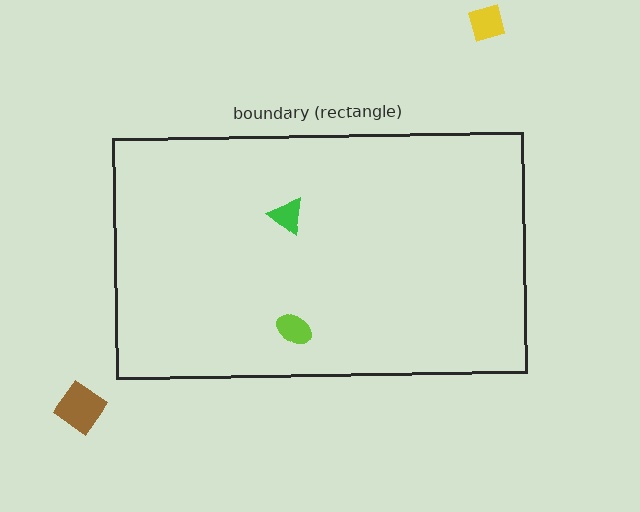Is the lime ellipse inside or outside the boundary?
Inside.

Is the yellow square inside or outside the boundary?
Outside.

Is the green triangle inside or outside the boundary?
Inside.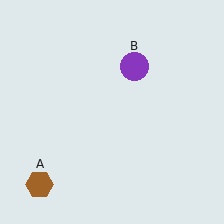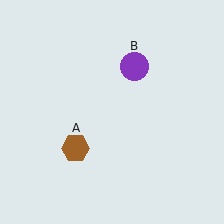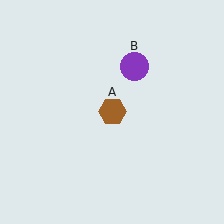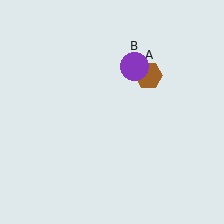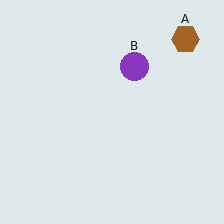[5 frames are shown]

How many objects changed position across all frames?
1 object changed position: brown hexagon (object A).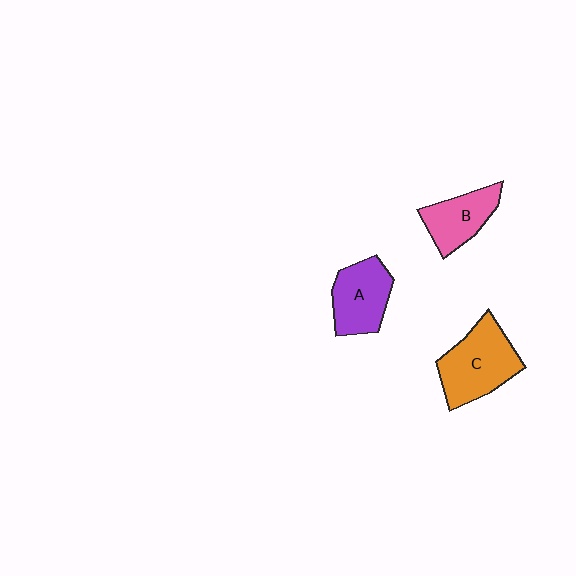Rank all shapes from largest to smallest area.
From largest to smallest: C (orange), A (purple), B (pink).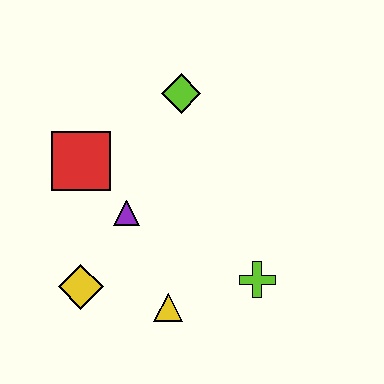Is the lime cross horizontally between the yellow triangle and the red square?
No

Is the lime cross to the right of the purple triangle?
Yes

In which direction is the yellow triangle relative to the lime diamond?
The yellow triangle is below the lime diamond.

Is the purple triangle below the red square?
Yes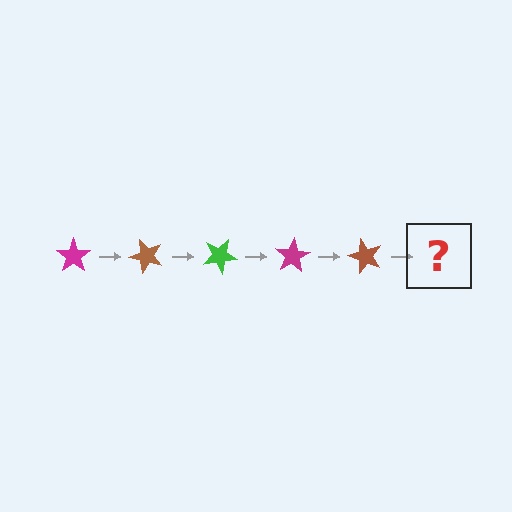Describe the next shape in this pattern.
It should be a green star, rotated 250 degrees from the start.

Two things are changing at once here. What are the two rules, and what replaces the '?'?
The two rules are that it rotates 50 degrees each step and the color cycles through magenta, brown, and green. The '?' should be a green star, rotated 250 degrees from the start.